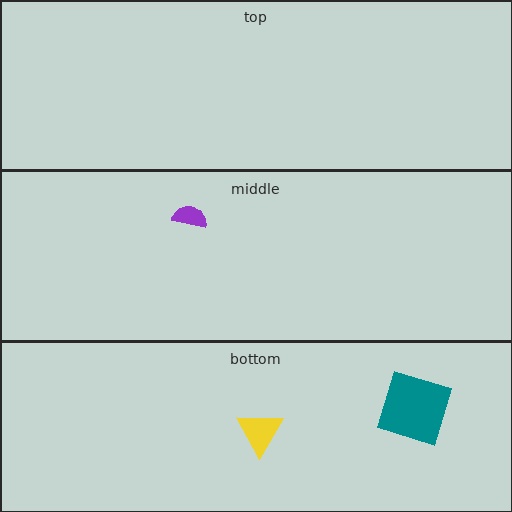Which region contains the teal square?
The bottom region.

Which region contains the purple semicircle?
The middle region.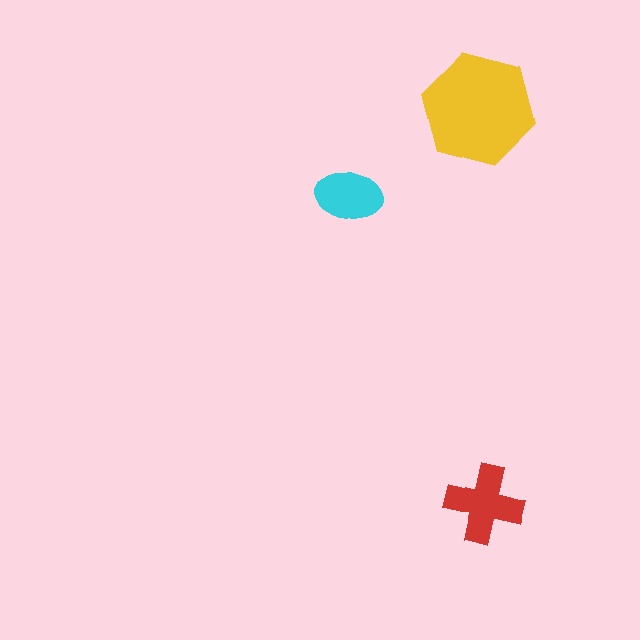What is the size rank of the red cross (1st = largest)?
2nd.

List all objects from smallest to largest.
The cyan ellipse, the red cross, the yellow hexagon.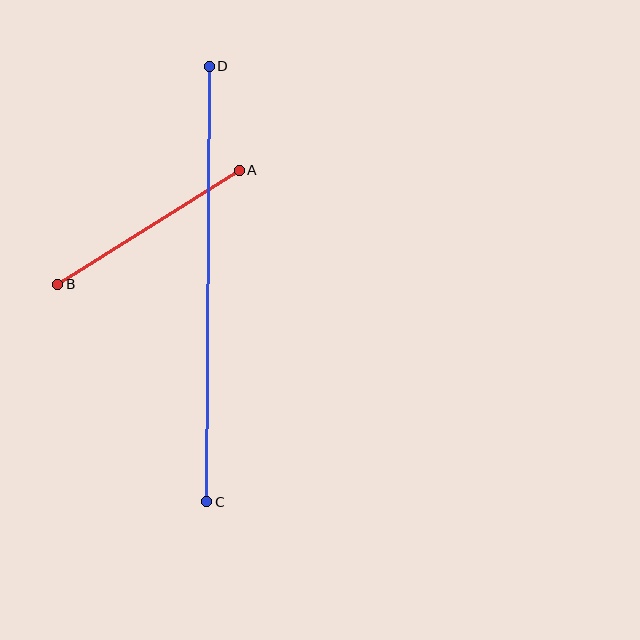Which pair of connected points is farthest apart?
Points C and D are farthest apart.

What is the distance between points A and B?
The distance is approximately 214 pixels.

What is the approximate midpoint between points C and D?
The midpoint is at approximately (208, 284) pixels.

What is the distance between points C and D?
The distance is approximately 435 pixels.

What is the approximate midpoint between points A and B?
The midpoint is at approximately (149, 227) pixels.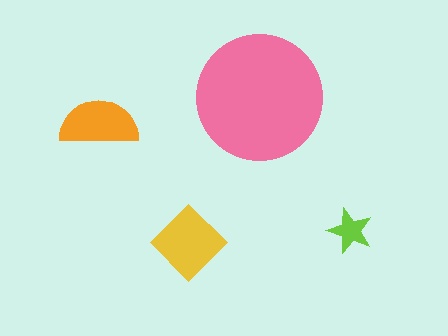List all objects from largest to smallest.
The pink circle, the yellow diamond, the orange semicircle, the lime star.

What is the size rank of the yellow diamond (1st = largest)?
2nd.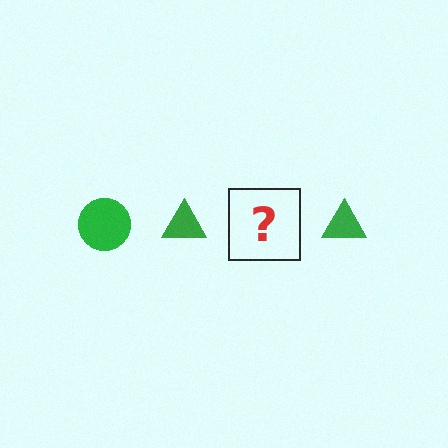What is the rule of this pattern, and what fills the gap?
The rule is that the pattern cycles through circle, triangle shapes in green. The gap should be filled with a green circle.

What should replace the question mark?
The question mark should be replaced with a green circle.